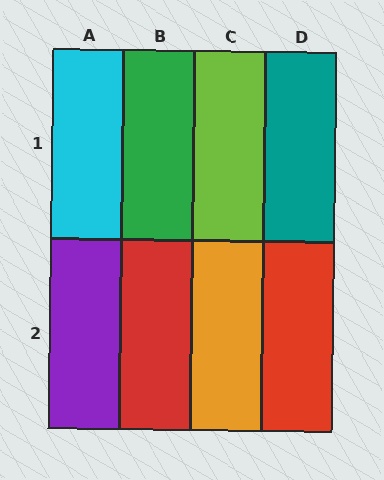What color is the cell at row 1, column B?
Green.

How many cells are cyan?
1 cell is cyan.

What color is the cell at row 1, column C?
Lime.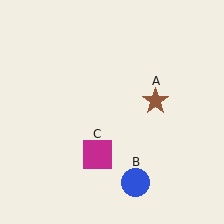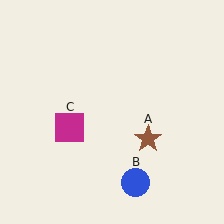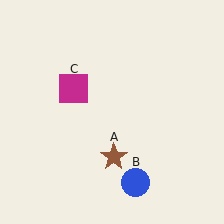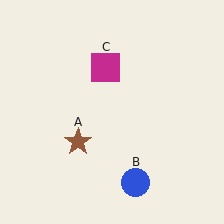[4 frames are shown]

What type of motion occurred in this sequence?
The brown star (object A), magenta square (object C) rotated clockwise around the center of the scene.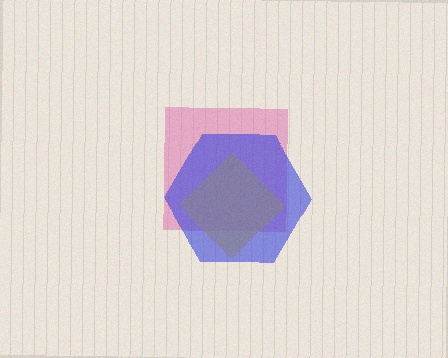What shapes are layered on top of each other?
The layered shapes are: a pink square, a yellow diamond, a blue hexagon.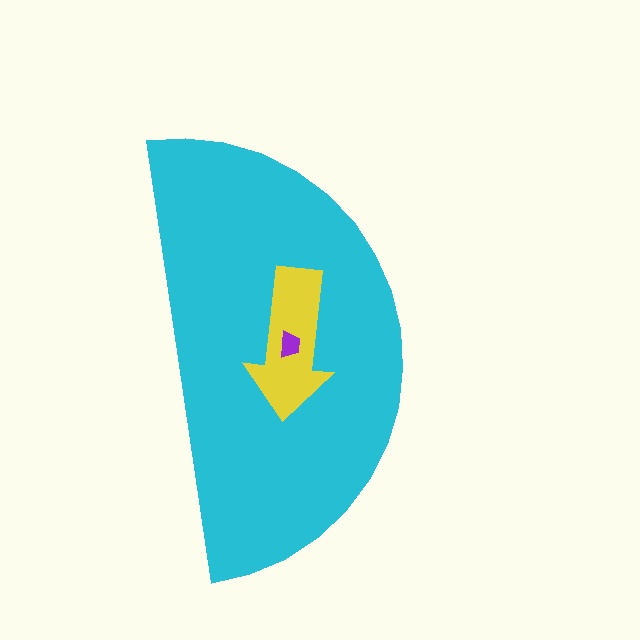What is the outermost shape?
The cyan semicircle.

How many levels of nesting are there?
3.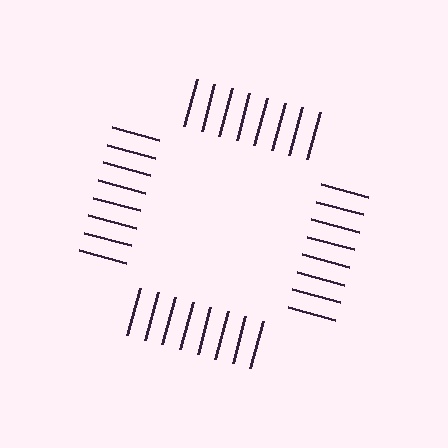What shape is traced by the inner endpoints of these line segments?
An illusory square — the line segments terminate on its edges but no continuous stroke is drawn.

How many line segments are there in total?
32 — 8 along each of the 4 edges.